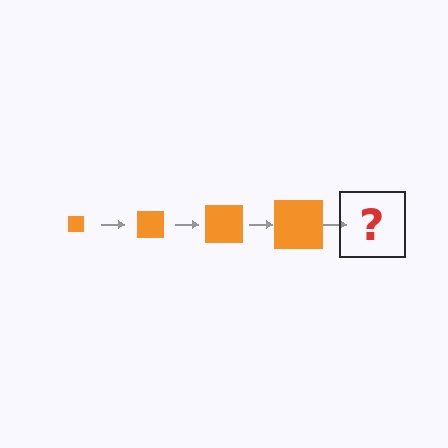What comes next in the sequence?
The next element should be an orange square, larger than the previous one.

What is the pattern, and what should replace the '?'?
The pattern is that the square gets progressively larger each step. The '?' should be an orange square, larger than the previous one.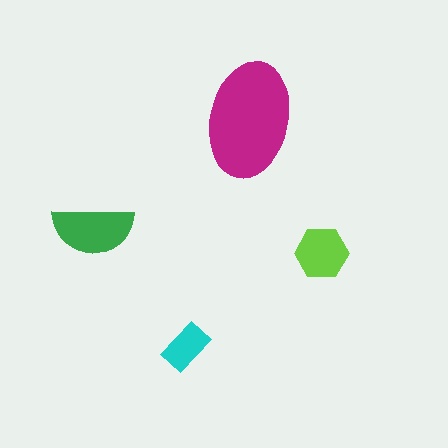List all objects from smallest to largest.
The cyan rectangle, the lime hexagon, the green semicircle, the magenta ellipse.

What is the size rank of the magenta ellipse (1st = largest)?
1st.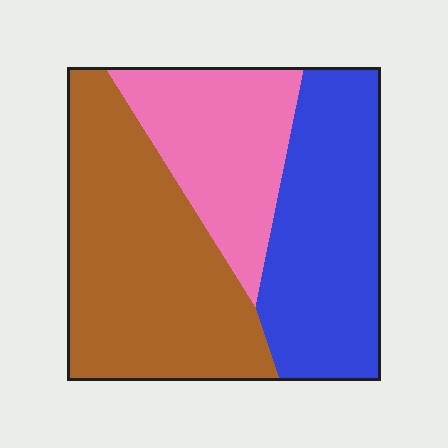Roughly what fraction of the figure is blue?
Blue takes up about one third (1/3) of the figure.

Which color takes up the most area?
Brown, at roughly 45%.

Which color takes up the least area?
Pink, at roughly 25%.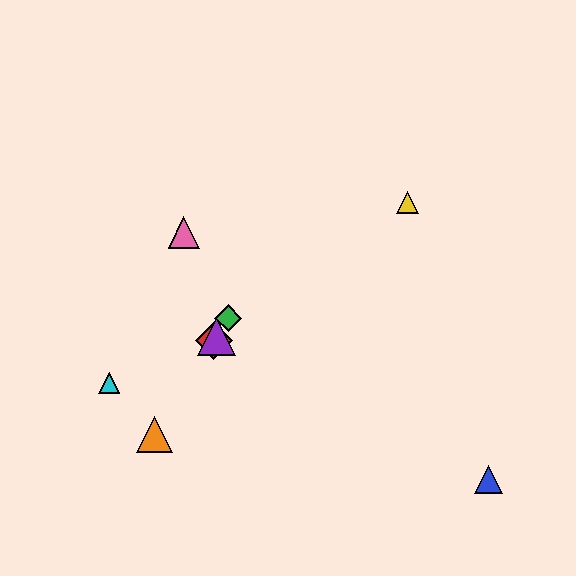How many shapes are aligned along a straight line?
4 shapes (the red diamond, the green diamond, the purple triangle, the orange triangle) are aligned along a straight line.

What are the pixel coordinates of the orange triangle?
The orange triangle is at (155, 434).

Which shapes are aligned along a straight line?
The red diamond, the green diamond, the purple triangle, the orange triangle are aligned along a straight line.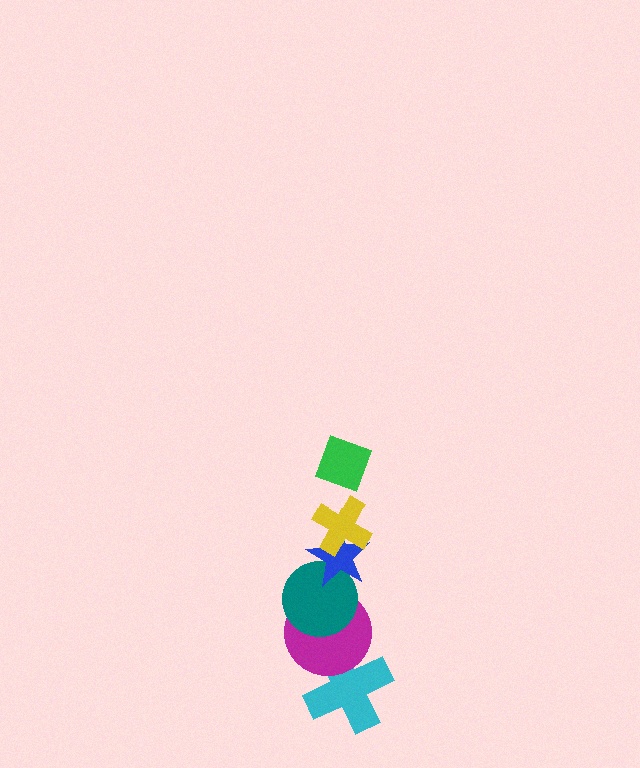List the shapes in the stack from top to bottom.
From top to bottom: the green diamond, the yellow cross, the blue star, the teal circle, the magenta circle, the cyan cross.